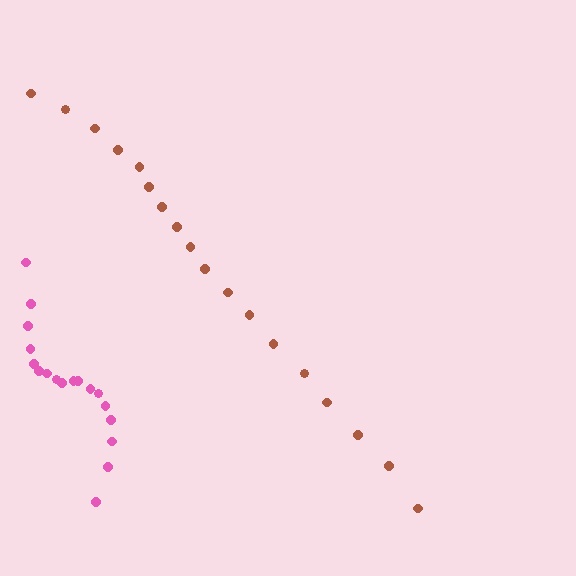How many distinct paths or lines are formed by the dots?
There are 2 distinct paths.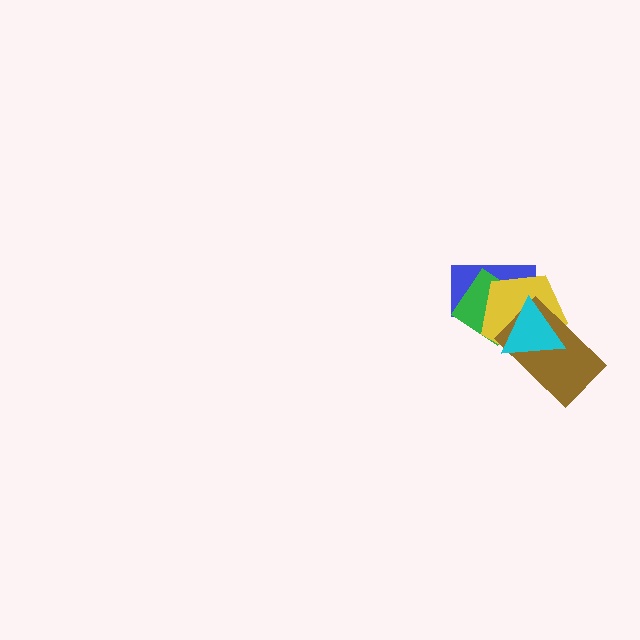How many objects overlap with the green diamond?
3 objects overlap with the green diamond.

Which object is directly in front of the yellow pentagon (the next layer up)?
The brown rectangle is directly in front of the yellow pentagon.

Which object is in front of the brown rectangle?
The cyan triangle is in front of the brown rectangle.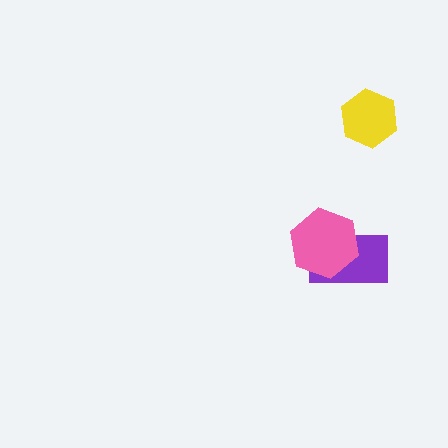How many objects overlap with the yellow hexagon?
0 objects overlap with the yellow hexagon.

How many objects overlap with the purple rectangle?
1 object overlaps with the purple rectangle.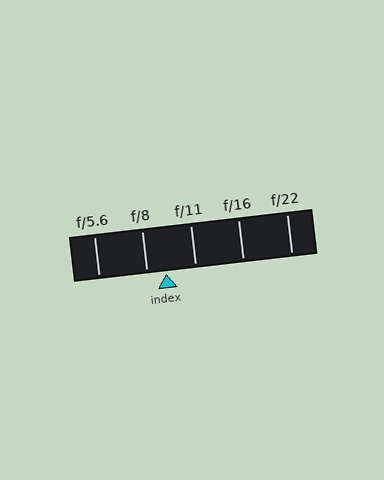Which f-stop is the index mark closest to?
The index mark is closest to f/8.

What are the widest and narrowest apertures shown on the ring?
The widest aperture shown is f/5.6 and the narrowest is f/22.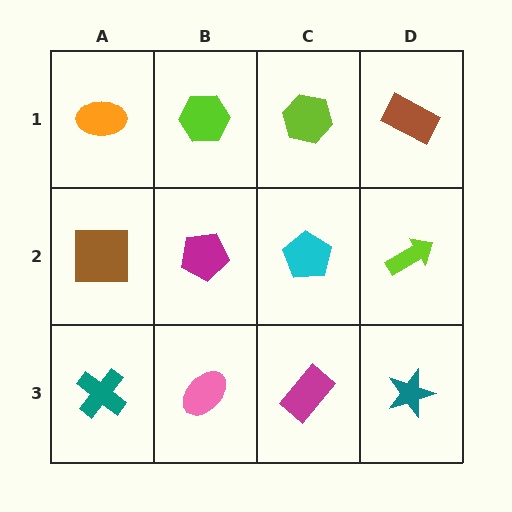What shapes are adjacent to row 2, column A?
An orange ellipse (row 1, column A), a teal cross (row 3, column A), a magenta pentagon (row 2, column B).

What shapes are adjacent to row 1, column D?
A lime arrow (row 2, column D), a lime hexagon (row 1, column C).